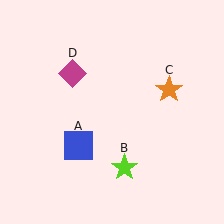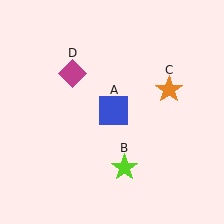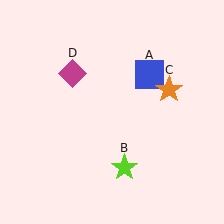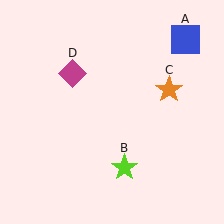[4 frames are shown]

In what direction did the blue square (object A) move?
The blue square (object A) moved up and to the right.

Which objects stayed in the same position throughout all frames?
Lime star (object B) and orange star (object C) and magenta diamond (object D) remained stationary.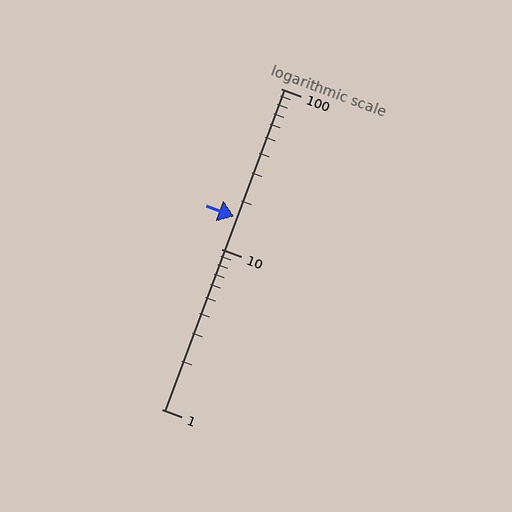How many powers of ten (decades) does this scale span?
The scale spans 2 decades, from 1 to 100.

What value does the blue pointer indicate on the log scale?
The pointer indicates approximately 16.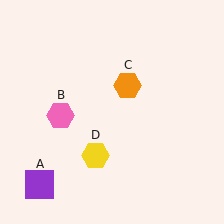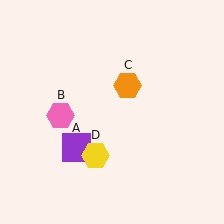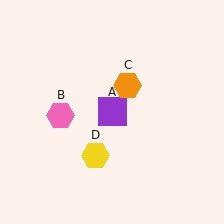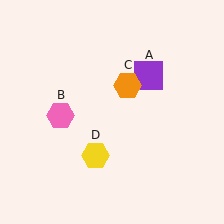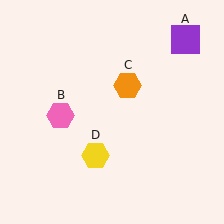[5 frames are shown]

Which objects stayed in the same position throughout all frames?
Pink hexagon (object B) and orange hexagon (object C) and yellow hexagon (object D) remained stationary.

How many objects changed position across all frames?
1 object changed position: purple square (object A).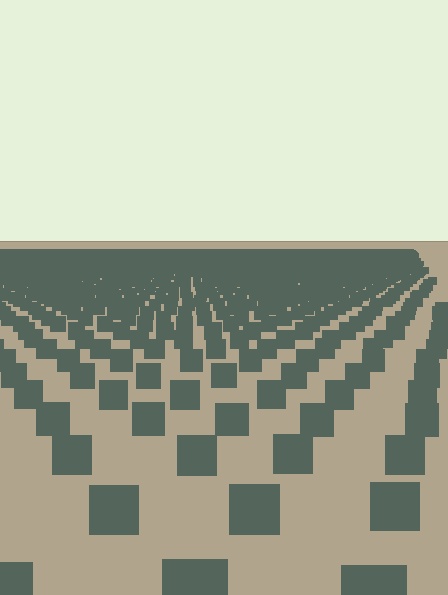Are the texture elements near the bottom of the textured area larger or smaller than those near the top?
Larger. Near the bottom, elements are closer to the viewer and appear at a bigger on-screen size.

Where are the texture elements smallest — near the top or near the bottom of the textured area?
Near the top.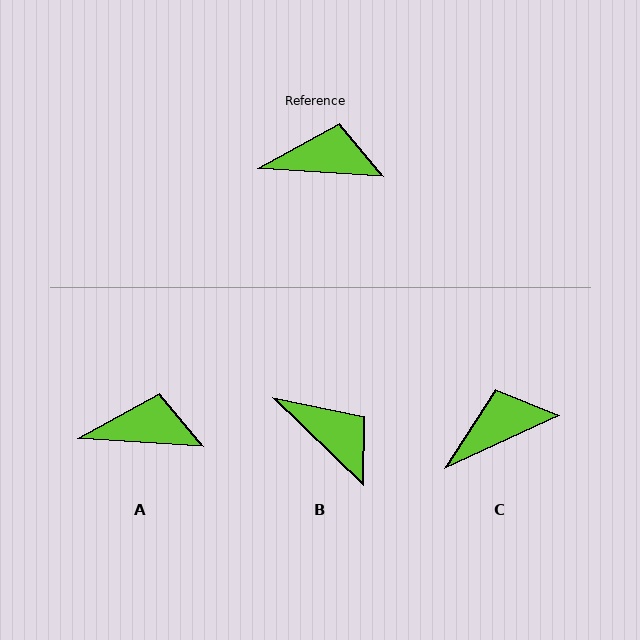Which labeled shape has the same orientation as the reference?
A.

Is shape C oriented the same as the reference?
No, it is off by about 28 degrees.